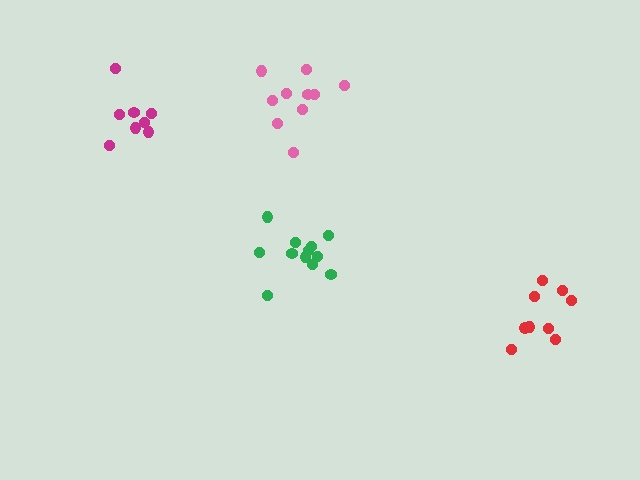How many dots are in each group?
Group 1: 8 dots, Group 2: 12 dots, Group 3: 10 dots, Group 4: 9 dots (39 total).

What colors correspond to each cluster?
The clusters are colored: magenta, green, pink, red.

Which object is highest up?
The pink cluster is topmost.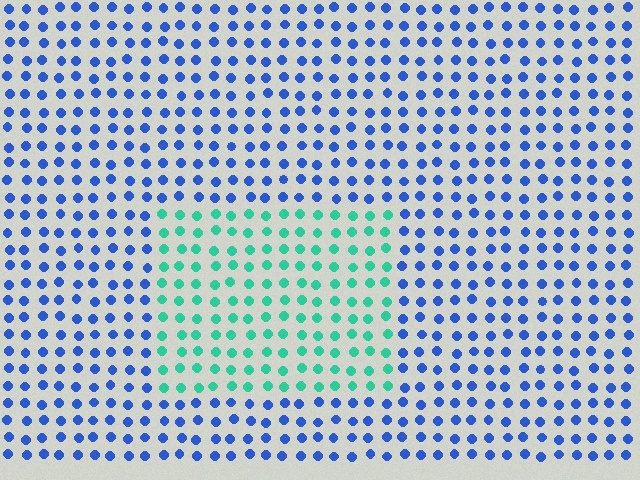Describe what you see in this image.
The image is filled with small blue elements in a uniform arrangement. A rectangle-shaped region is visible where the elements are tinted to a slightly different hue, forming a subtle color boundary.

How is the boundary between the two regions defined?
The boundary is defined purely by a slight shift in hue (about 63 degrees). Spacing, size, and orientation are identical on both sides.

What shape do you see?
I see a rectangle.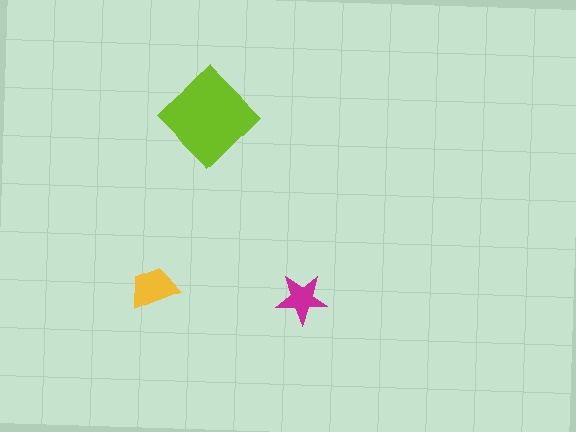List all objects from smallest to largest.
The magenta star, the yellow trapezoid, the lime diamond.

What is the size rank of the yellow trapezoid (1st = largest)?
2nd.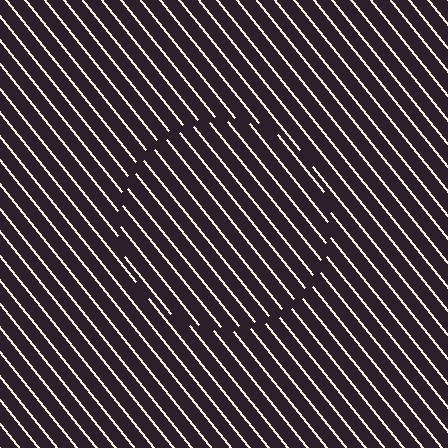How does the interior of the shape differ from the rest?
The interior of the shape contains the same grating, shifted by half a period — the contour is defined by the phase discontinuity where line-ends from the inner and outer gratings abut.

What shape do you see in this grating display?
An illusory circle. The interior of the shape contains the same grating, shifted by half a period — the contour is defined by the phase discontinuity where line-ends from the inner and outer gratings abut.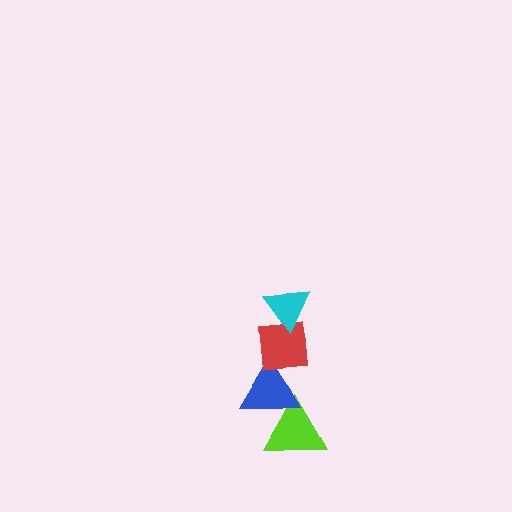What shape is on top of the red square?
The cyan triangle is on top of the red square.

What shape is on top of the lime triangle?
The blue triangle is on top of the lime triangle.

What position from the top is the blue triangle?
The blue triangle is 3rd from the top.